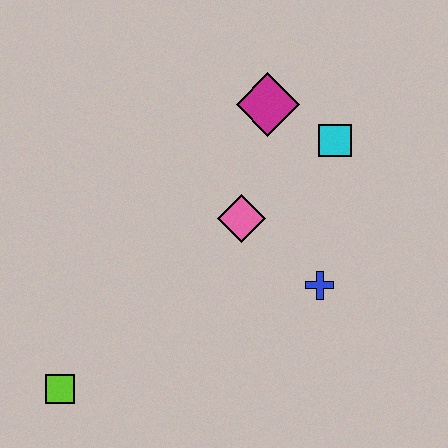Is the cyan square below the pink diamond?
No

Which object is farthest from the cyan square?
The lime square is farthest from the cyan square.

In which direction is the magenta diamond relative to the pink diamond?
The magenta diamond is above the pink diamond.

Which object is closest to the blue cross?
The pink diamond is closest to the blue cross.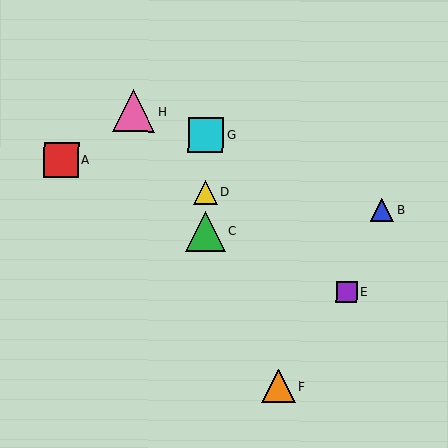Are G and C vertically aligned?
Yes, both are at x≈206.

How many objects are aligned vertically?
3 objects (C, D, G) are aligned vertically.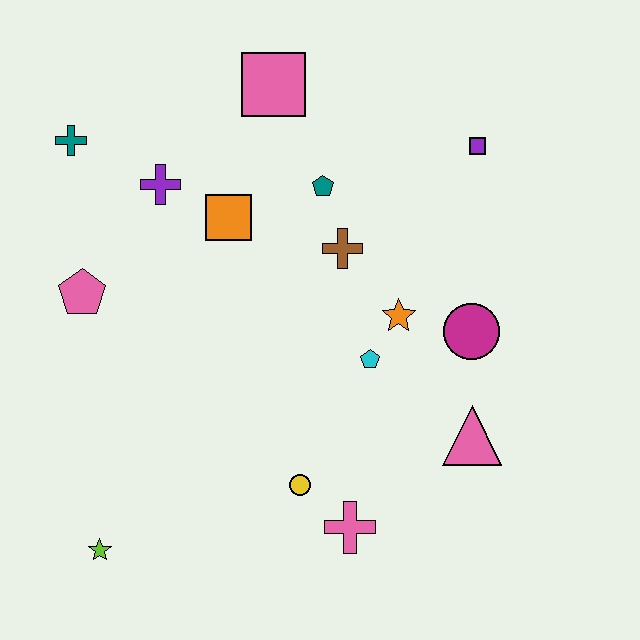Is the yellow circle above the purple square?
No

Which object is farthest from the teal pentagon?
The lime star is farthest from the teal pentagon.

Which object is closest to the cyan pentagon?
The orange star is closest to the cyan pentagon.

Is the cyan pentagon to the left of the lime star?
No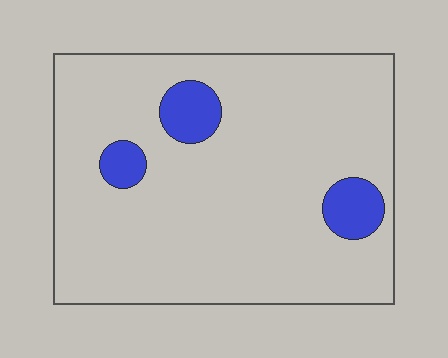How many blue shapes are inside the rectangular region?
3.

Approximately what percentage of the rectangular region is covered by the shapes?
Approximately 10%.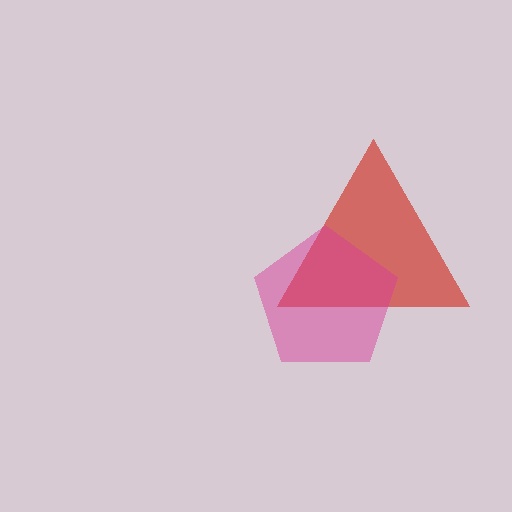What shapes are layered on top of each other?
The layered shapes are: a red triangle, a magenta pentagon.